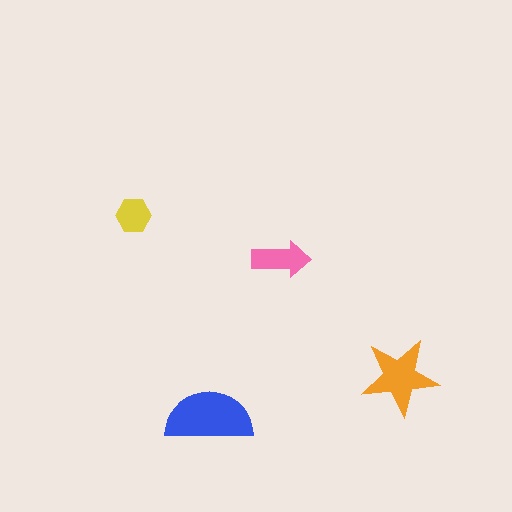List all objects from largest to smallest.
The blue semicircle, the orange star, the pink arrow, the yellow hexagon.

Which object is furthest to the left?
The yellow hexagon is leftmost.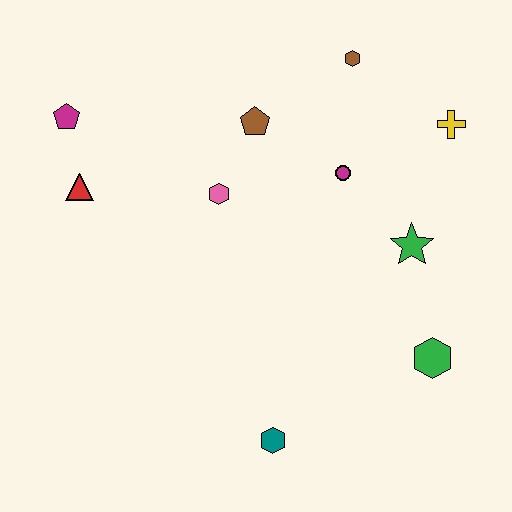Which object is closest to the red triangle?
The magenta pentagon is closest to the red triangle.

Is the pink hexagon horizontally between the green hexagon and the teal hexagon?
No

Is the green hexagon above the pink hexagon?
No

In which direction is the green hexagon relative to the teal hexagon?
The green hexagon is to the right of the teal hexagon.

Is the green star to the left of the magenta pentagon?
No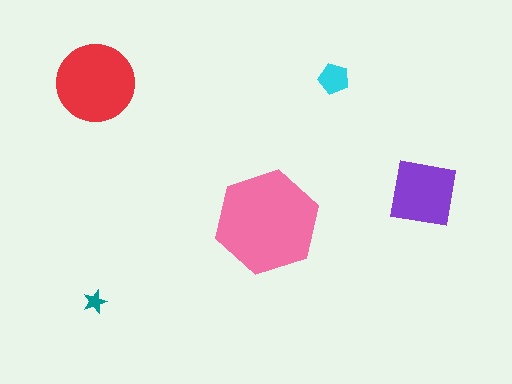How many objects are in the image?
There are 5 objects in the image.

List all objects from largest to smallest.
The pink hexagon, the red circle, the purple square, the cyan pentagon, the teal star.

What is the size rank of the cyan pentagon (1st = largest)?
4th.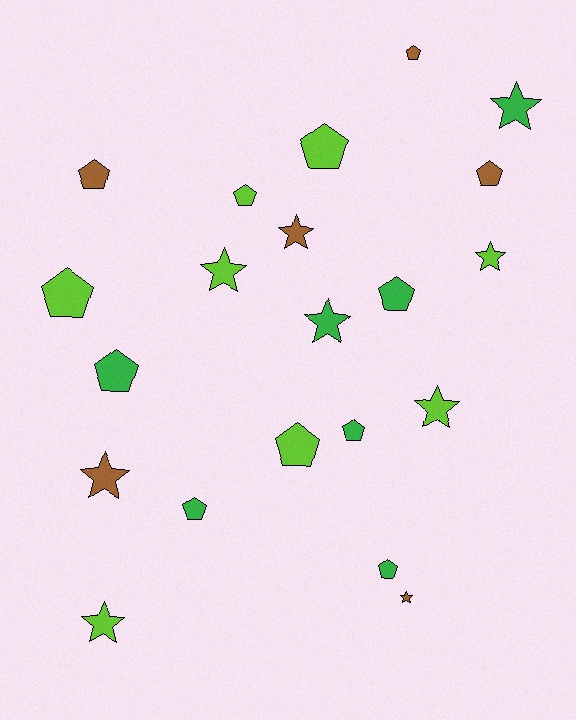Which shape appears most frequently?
Pentagon, with 12 objects.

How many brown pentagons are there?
There are 3 brown pentagons.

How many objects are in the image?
There are 21 objects.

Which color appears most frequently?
Lime, with 8 objects.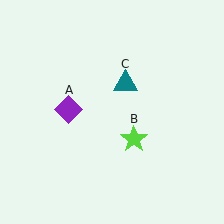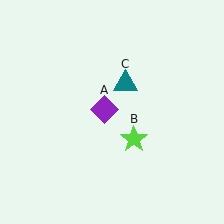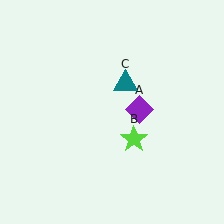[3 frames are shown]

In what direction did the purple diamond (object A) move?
The purple diamond (object A) moved right.